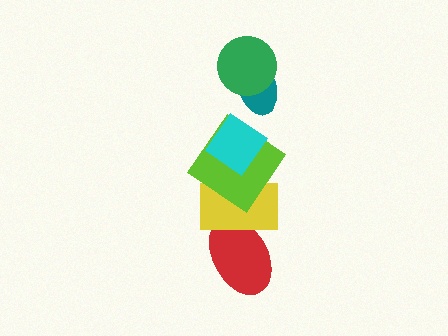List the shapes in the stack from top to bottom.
From top to bottom: the green circle, the teal ellipse, the cyan diamond, the lime diamond, the yellow rectangle, the red ellipse.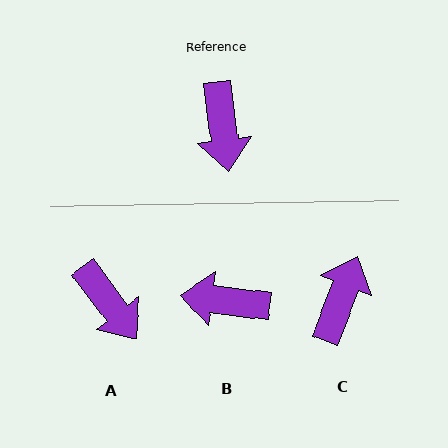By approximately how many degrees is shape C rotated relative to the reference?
Approximately 152 degrees counter-clockwise.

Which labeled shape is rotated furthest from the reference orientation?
C, about 152 degrees away.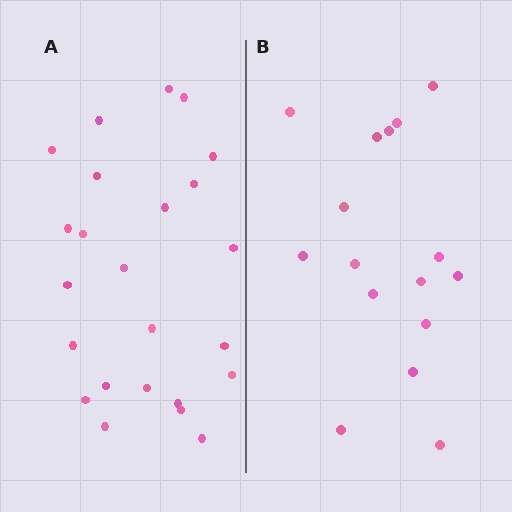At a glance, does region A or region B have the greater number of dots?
Region A (the left region) has more dots.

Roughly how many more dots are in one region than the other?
Region A has roughly 8 or so more dots than region B.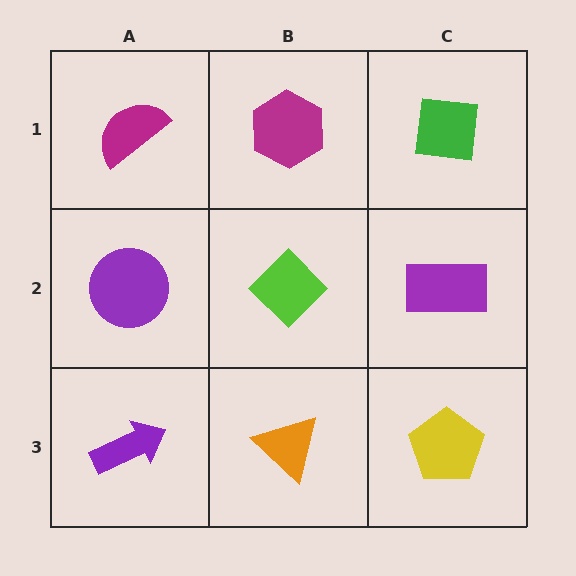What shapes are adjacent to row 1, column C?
A purple rectangle (row 2, column C), a magenta hexagon (row 1, column B).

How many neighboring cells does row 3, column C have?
2.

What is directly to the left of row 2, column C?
A lime diamond.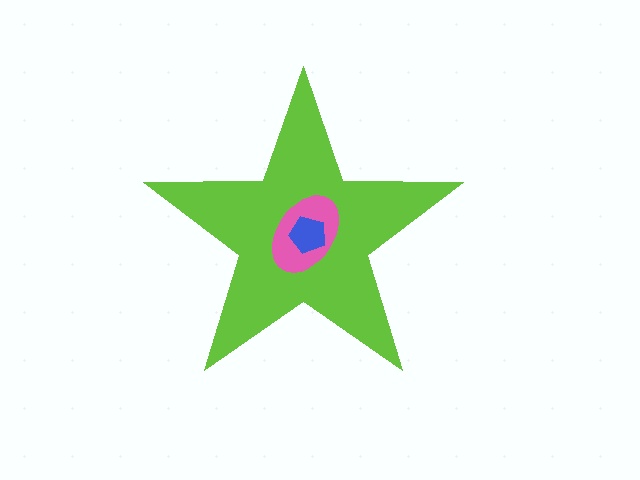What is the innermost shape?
The blue pentagon.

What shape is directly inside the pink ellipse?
The blue pentagon.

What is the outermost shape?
The lime star.